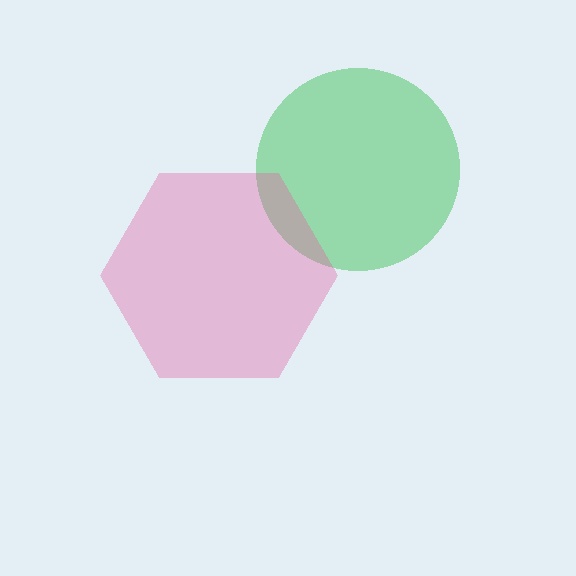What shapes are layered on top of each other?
The layered shapes are: a green circle, a pink hexagon.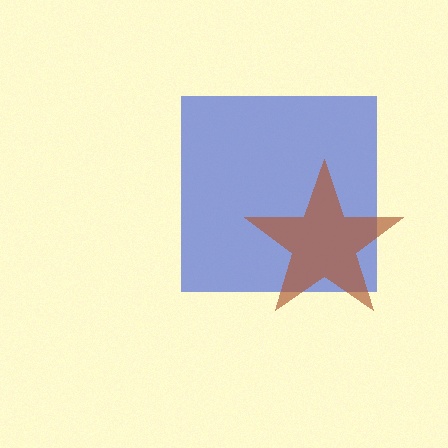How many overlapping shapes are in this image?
There are 2 overlapping shapes in the image.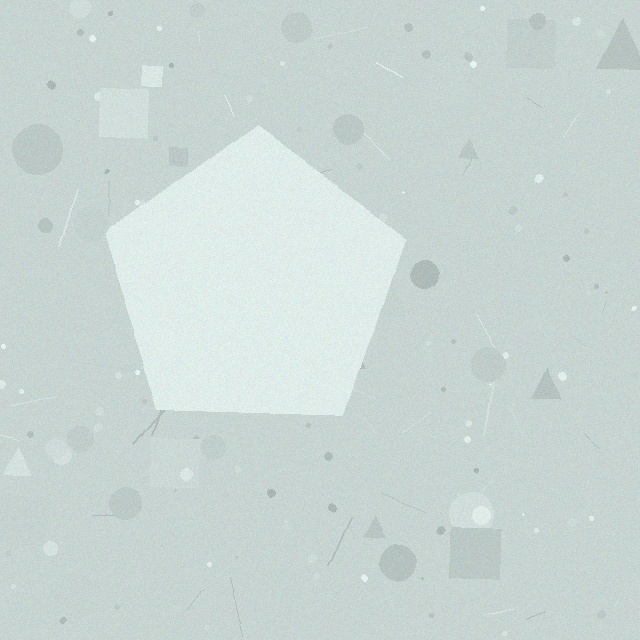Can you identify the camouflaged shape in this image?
The camouflaged shape is a pentagon.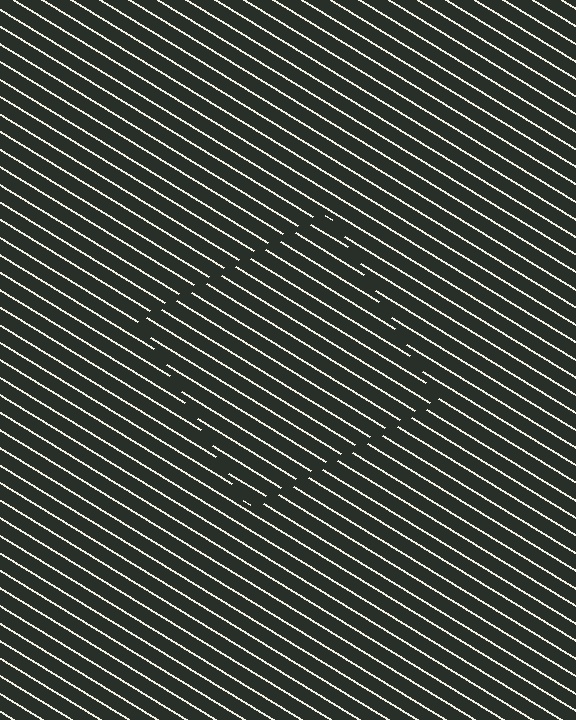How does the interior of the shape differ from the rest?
The interior of the shape contains the same grating, shifted by half a period — the contour is defined by the phase discontinuity where line-ends from the inner and outer gratings abut.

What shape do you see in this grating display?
An illusory square. The interior of the shape contains the same grating, shifted by half a period — the contour is defined by the phase discontinuity where line-ends from the inner and outer gratings abut.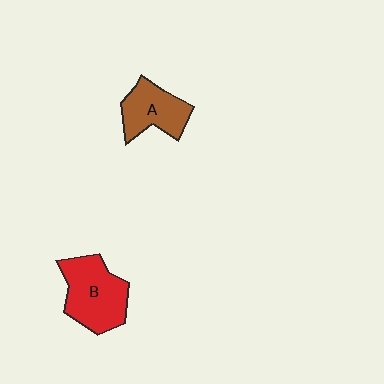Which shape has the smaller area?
Shape A (brown).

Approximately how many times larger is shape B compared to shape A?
Approximately 1.4 times.